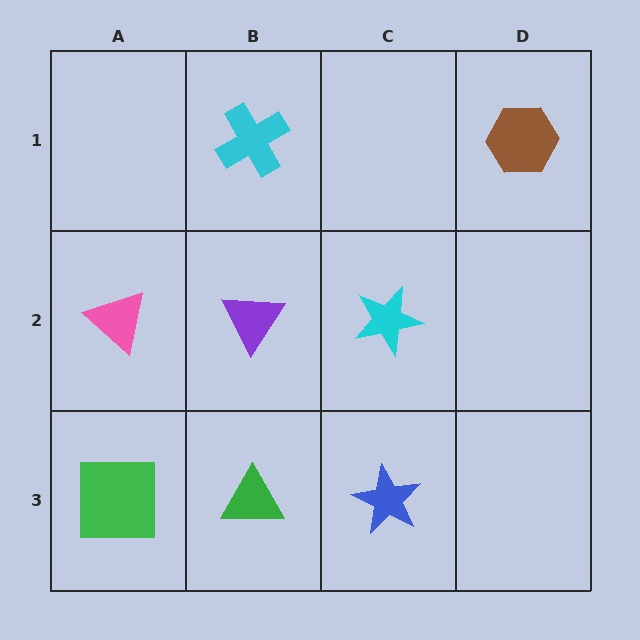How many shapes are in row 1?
2 shapes.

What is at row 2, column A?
A pink triangle.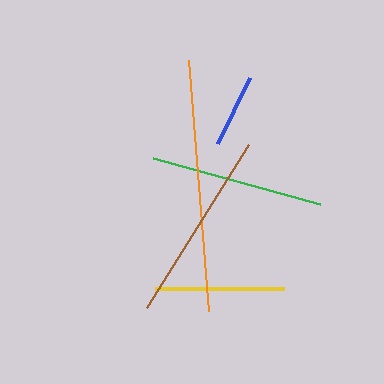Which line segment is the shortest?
The blue line is the shortest at approximately 73 pixels.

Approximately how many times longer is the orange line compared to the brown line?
The orange line is approximately 1.3 times the length of the brown line.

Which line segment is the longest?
The orange line is the longest at approximately 252 pixels.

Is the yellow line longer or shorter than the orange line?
The orange line is longer than the yellow line.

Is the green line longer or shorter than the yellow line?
The green line is longer than the yellow line.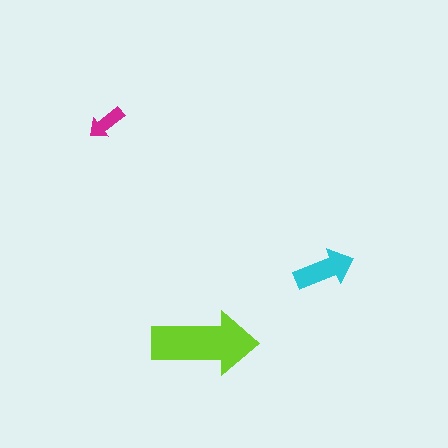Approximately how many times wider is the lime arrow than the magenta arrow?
About 2.5 times wider.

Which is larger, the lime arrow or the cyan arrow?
The lime one.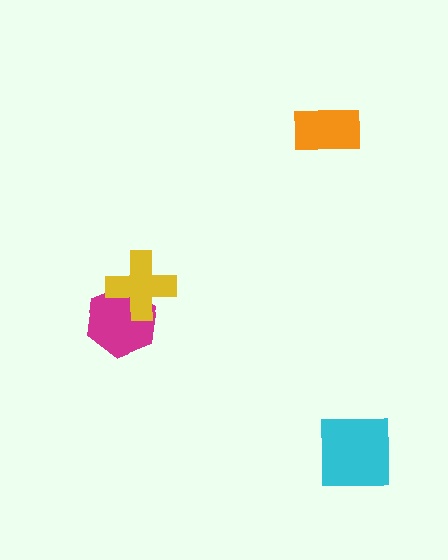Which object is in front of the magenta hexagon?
The yellow cross is in front of the magenta hexagon.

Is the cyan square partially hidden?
No, no other shape covers it.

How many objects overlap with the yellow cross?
1 object overlaps with the yellow cross.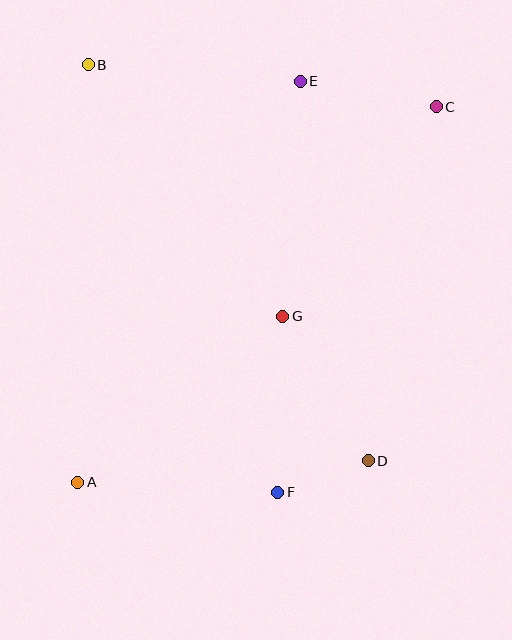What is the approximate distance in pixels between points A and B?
The distance between A and B is approximately 418 pixels.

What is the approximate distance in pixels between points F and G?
The distance between F and G is approximately 176 pixels.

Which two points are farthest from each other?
Points A and C are farthest from each other.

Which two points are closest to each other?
Points D and F are closest to each other.